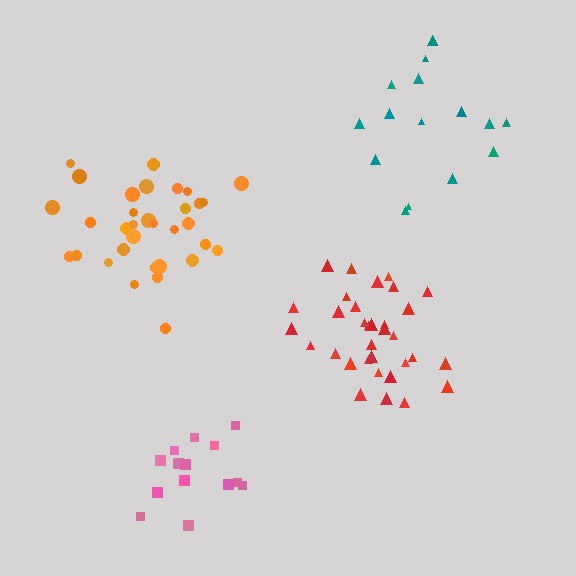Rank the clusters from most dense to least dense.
red, orange, pink, teal.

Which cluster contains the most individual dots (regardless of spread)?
Red (33).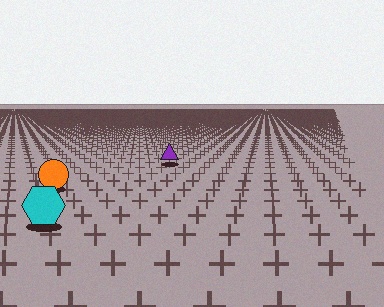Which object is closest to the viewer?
The cyan hexagon is closest. The texture marks near it are larger and more spread out.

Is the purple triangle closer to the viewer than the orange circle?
No. The orange circle is closer — you can tell from the texture gradient: the ground texture is coarser near it.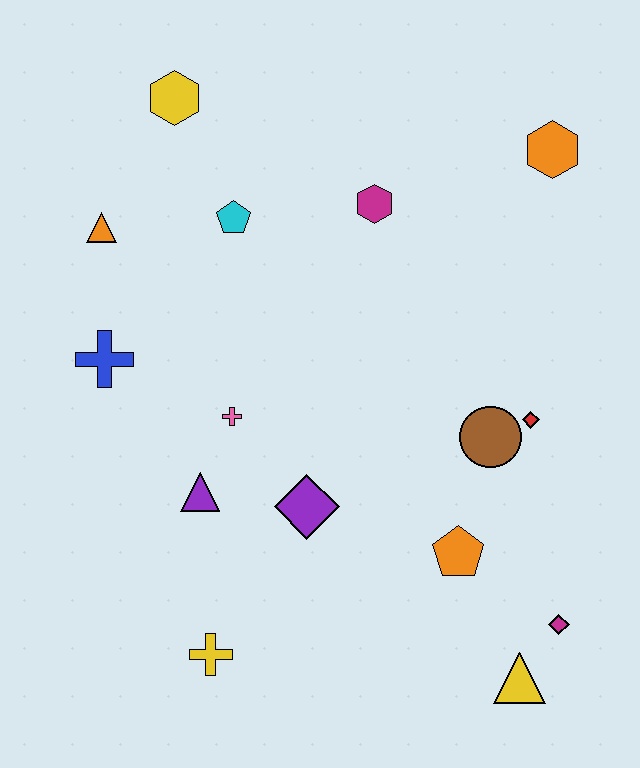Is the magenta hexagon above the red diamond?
Yes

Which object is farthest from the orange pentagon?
The yellow hexagon is farthest from the orange pentagon.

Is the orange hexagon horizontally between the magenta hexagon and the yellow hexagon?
No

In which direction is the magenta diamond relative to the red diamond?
The magenta diamond is below the red diamond.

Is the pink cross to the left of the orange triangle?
No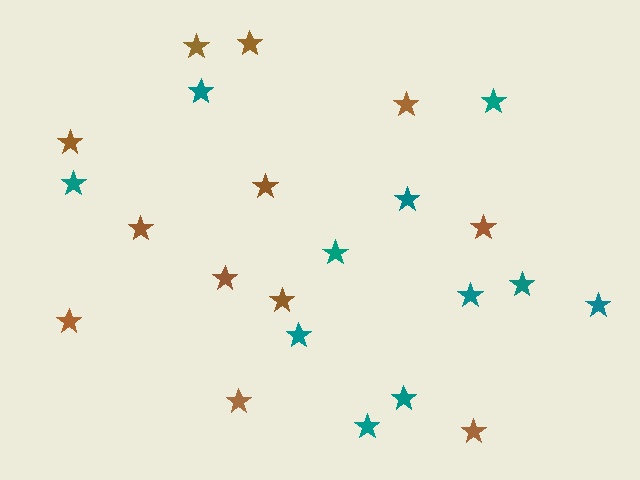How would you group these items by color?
There are 2 groups: one group of brown stars (12) and one group of teal stars (11).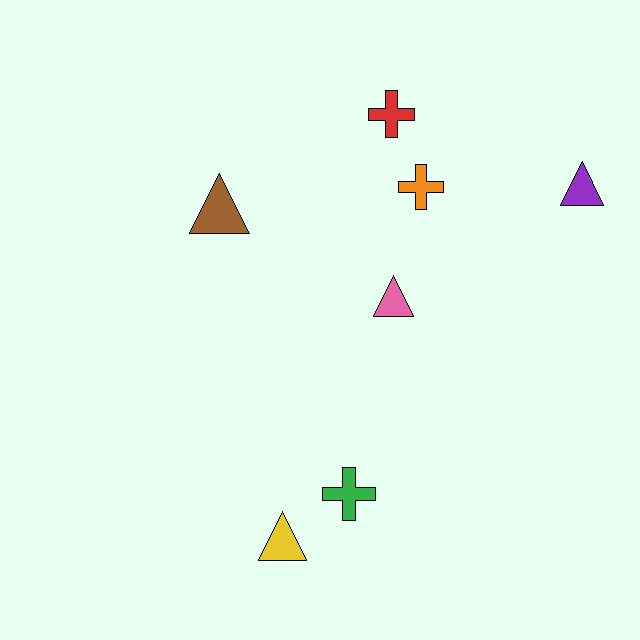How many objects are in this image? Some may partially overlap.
There are 7 objects.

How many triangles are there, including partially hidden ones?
There are 4 triangles.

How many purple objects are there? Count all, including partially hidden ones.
There is 1 purple object.